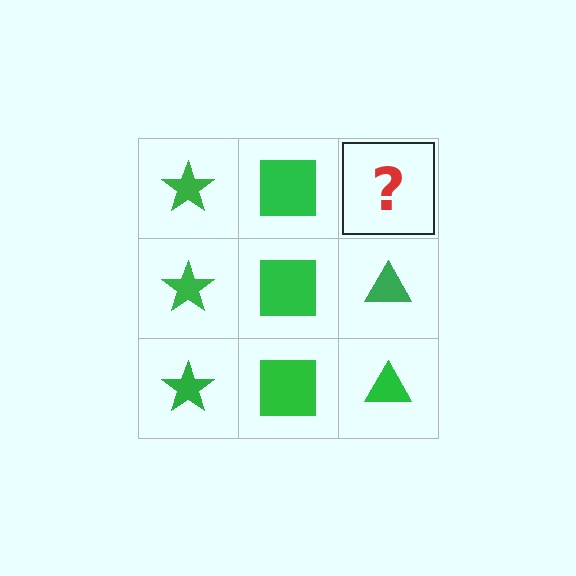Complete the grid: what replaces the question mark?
The question mark should be replaced with a green triangle.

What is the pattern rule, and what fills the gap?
The rule is that each column has a consistent shape. The gap should be filled with a green triangle.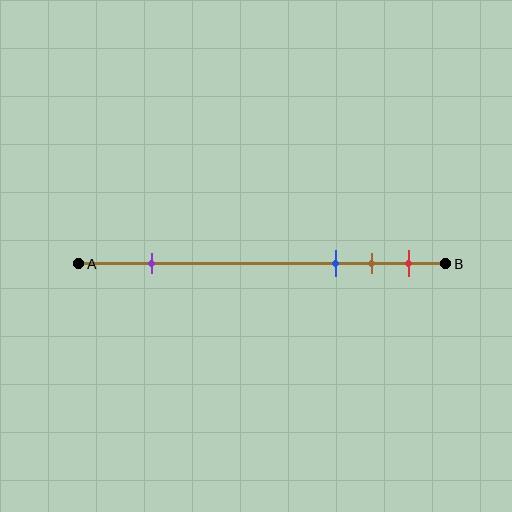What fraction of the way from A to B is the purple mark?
The purple mark is approximately 20% (0.2) of the way from A to B.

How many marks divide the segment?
There are 4 marks dividing the segment.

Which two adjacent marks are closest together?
The brown and red marks are the closest adjacent pair.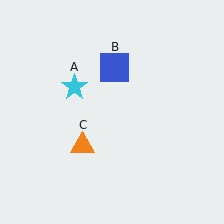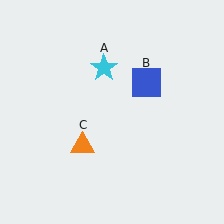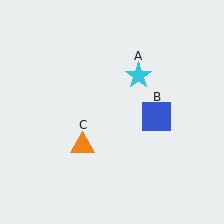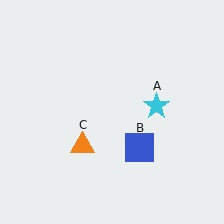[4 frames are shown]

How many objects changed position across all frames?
2 objects changed position: cyan star (object A), blue square (object B).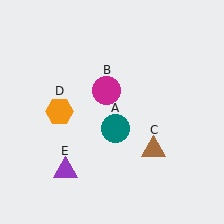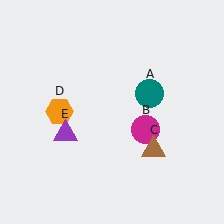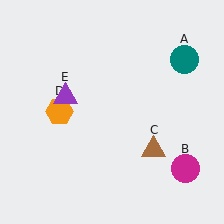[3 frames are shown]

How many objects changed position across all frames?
3 objects changed position: teal circle (object A), magenta circle (object B), purple triangle (object E).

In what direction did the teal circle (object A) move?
The teal circle (object A) moved up and to the right.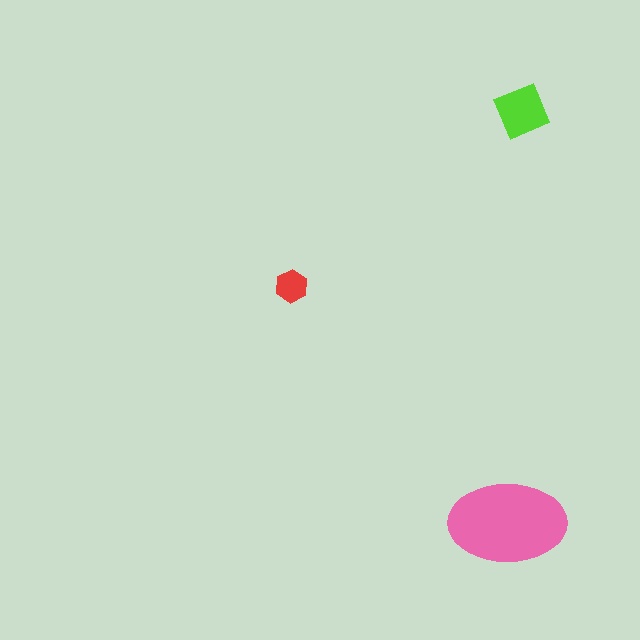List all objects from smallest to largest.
The red hexagon, the lime square, the pink ellipse.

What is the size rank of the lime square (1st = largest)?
2nd.